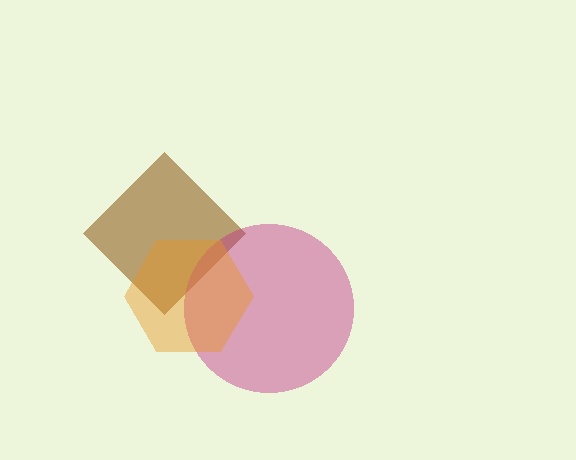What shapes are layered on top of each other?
The layered shapes are: a brown diamond, a magenta circle, an orange hexagon.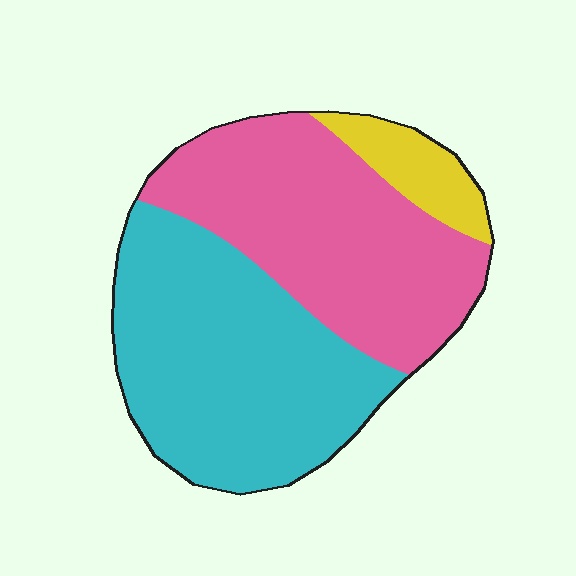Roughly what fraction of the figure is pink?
Pink takes up about two fifths (2/5) of the figure.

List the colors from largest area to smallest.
From largest to smallest: cyan, pink, yellow.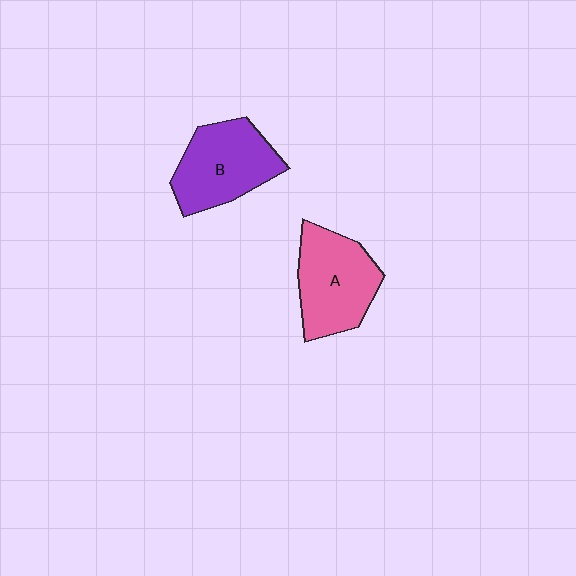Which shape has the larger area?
Shape A (pink).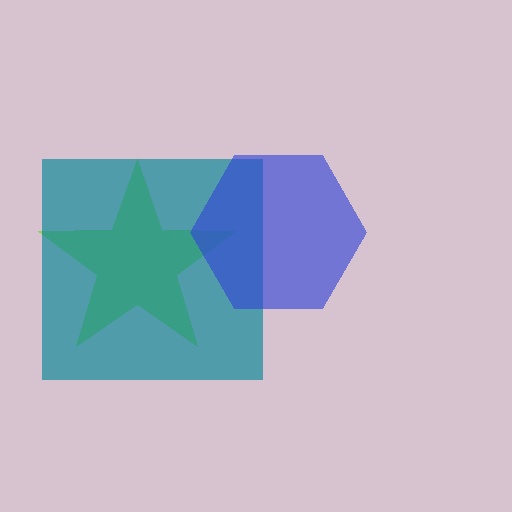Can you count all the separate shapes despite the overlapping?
Yes, there are 3 separate shapes.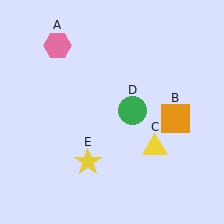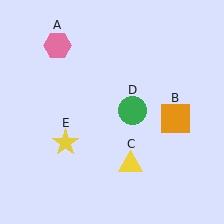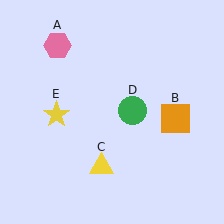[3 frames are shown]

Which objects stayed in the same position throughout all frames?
Pink hexagon (object A) and orange square (object B) and green circle (object D) remained stationary.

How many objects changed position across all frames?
2 objects changed position: yellow triangle (object C), yellow star (object E).